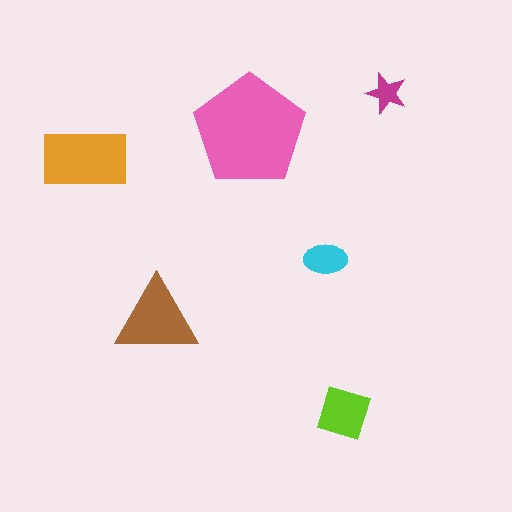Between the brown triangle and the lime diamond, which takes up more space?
The brown triangle.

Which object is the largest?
The pink pentagon.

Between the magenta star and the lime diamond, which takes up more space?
The lime diamond.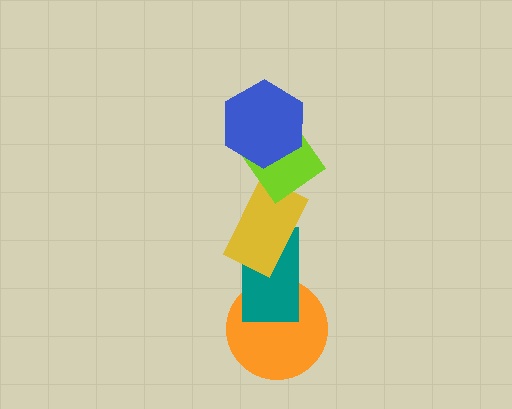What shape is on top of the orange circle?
The teal rectangle is on top of the orange circle.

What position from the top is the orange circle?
The orange circle is 5th from the top.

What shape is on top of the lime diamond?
The blue hexagon is on top of the lime diamond.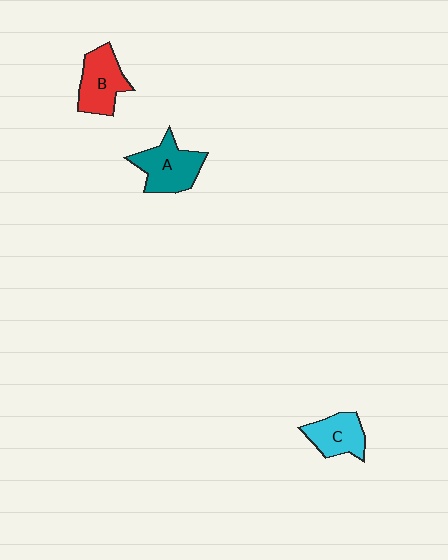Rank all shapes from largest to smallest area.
From largest to smallest: A (teal), B (red), C (cyan).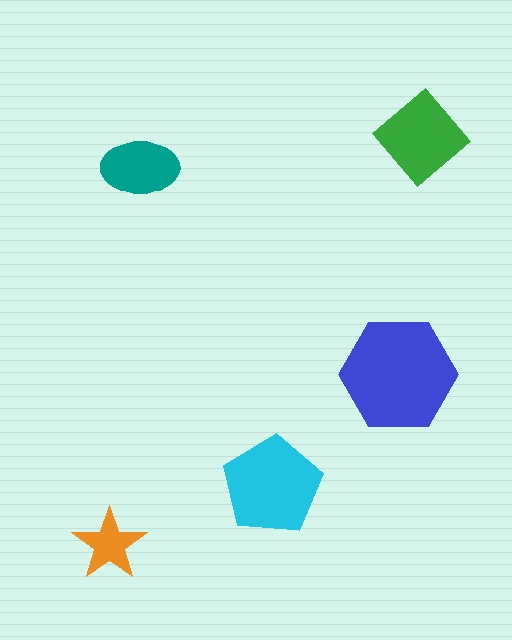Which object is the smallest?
The orange star.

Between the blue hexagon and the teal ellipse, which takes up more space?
The blue hexagon.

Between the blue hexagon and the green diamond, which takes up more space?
The blue hexagon.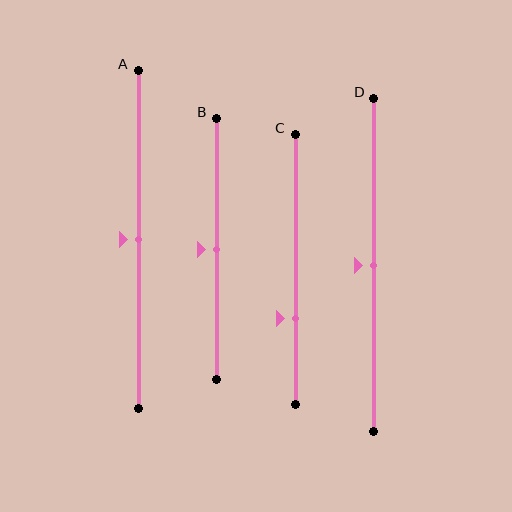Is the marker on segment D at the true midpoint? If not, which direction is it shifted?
Yes, the marker on segment D is at the true midpoint.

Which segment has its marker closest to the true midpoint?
Segment A has its marker closest to the true midpoint.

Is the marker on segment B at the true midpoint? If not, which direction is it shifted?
Yes, the marker on segment B is at the true midpoint.